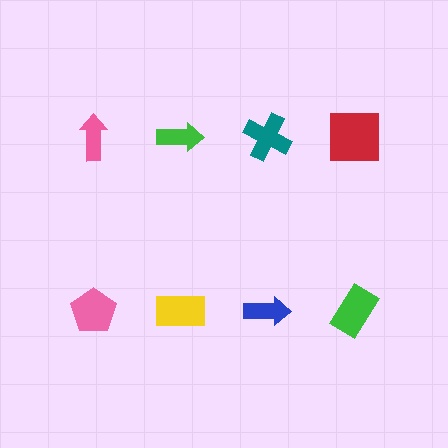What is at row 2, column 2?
A yellow rectangle.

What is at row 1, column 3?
A teal cross.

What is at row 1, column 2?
A green arrow.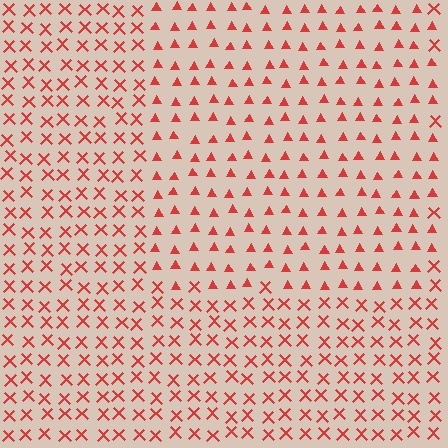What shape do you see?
I see a rectangle.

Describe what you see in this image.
The image is filled with small red elements arranged in a uniform grid. A rectangle-shaped region contains triangles, while the surrounding area contains X marks. The boundary is defined purely by the change in element shape.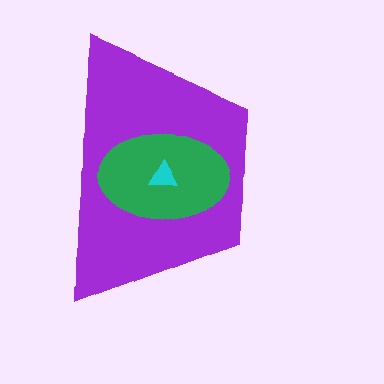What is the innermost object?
The cyan triangle.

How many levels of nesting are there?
3.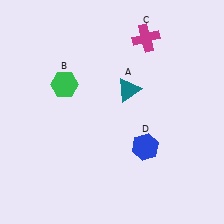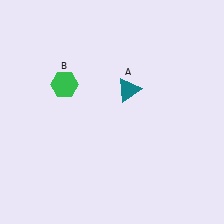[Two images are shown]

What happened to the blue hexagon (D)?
The blue hexagon (D) was removed in Image 2. It was in the bottom-right area of Image 1.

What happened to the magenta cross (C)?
The magenta cross (C) was removed in Image 2. It was in the top-right area of Image 1.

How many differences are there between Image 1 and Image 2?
There are 2 differences between the two images.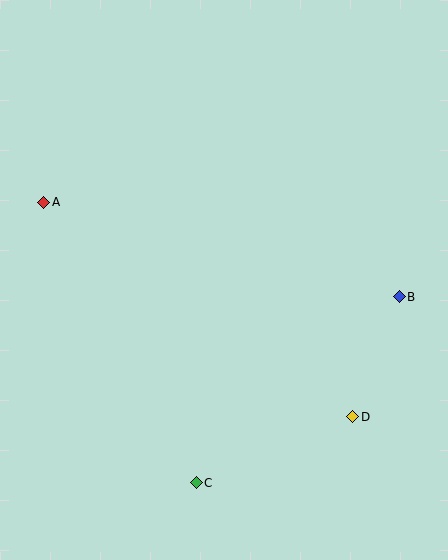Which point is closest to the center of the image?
Point B at (399, 297) is closest to the center.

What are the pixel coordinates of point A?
Point A is at (44, 202).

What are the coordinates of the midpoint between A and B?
The midpoint between A and B is at (222, 250).